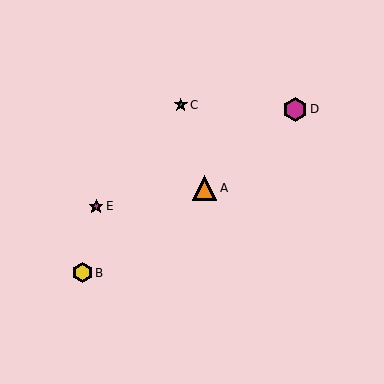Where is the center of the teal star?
The center of the teal star is at (181, 105).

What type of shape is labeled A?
Shape A is an orange triangle.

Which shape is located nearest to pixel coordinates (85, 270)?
The yellow hexagon (labeled B) at (82, 273) is nearest to that location.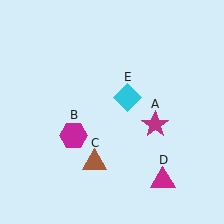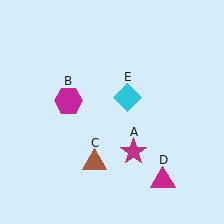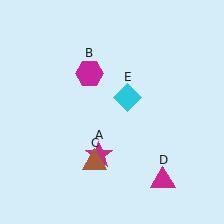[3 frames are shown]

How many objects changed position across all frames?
2 objects changed position: magenta star (object A), magenta hexagon (object B).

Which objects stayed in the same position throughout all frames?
Brown triangle (object C) and magenta triangle (object D) and cyan diamond (object E) remained stationary.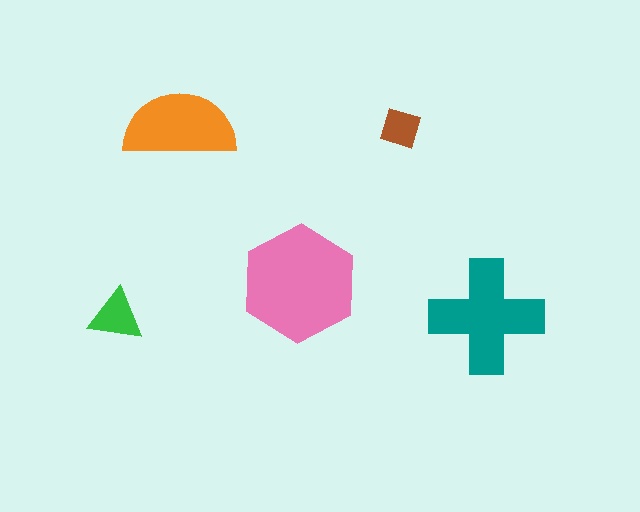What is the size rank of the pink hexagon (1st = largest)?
1st.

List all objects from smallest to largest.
The brown square, the green triangle, the orange semicircle, the teal cross, the pink hexagon.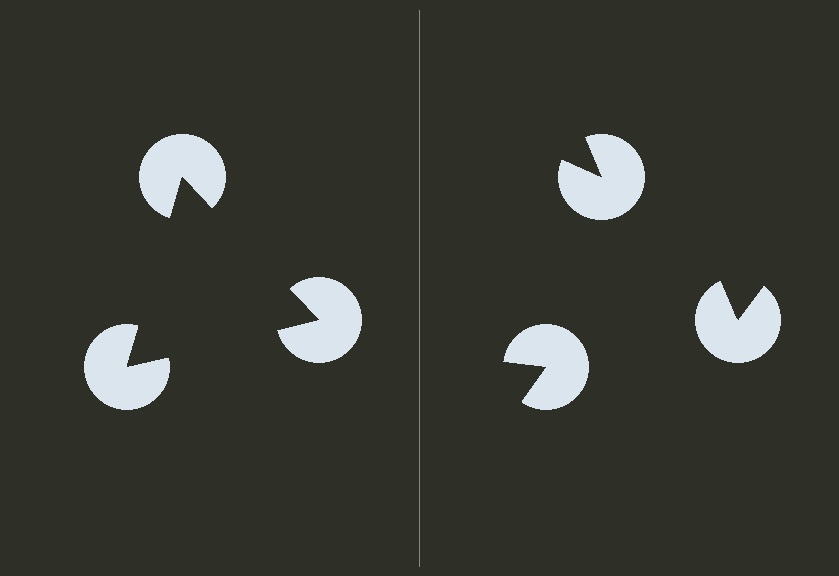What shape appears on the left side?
An illusory triangle.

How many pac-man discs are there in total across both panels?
6 — 3 on each side.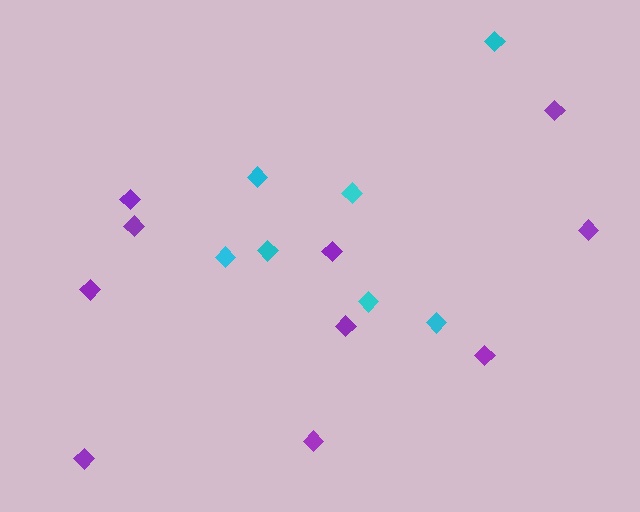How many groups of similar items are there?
There are 2 groups: one group of purple diamonds (10) and one group of cyan diamonds (7).